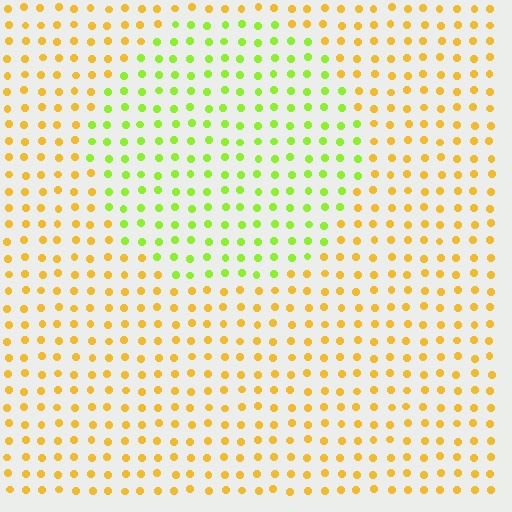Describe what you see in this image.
The image is filled with small yellow elements in a uniform arrangement. A circle-shaped region is visible where the elements are tinted to a slightly different hue, forming a subtle color boundary.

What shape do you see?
I see a circle.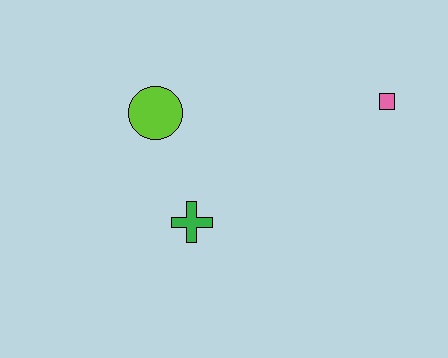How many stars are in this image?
There are no stars.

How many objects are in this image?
There are 3 objects.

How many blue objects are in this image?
There are no blue objects.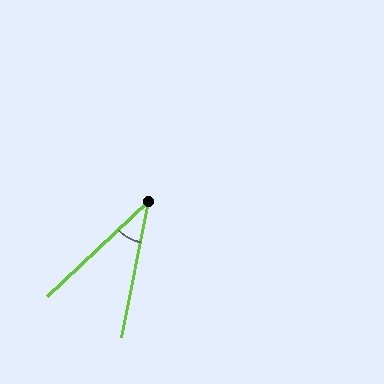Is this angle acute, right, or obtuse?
It is acute.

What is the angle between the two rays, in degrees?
Approximately 35 degrees.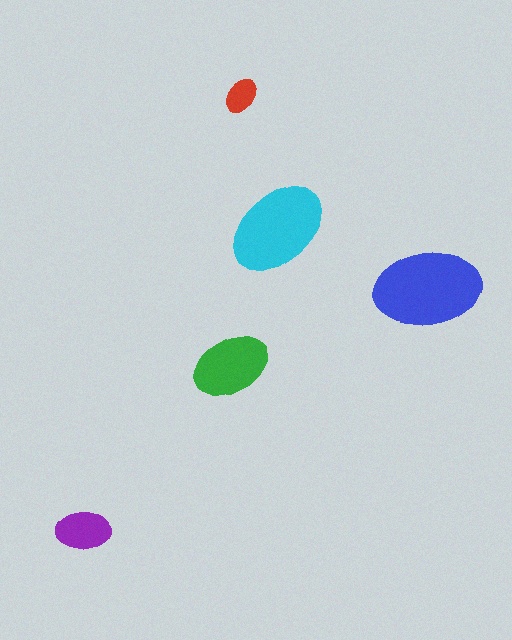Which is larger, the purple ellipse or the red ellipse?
The purple one.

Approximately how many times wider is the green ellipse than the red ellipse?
About 2 times wider.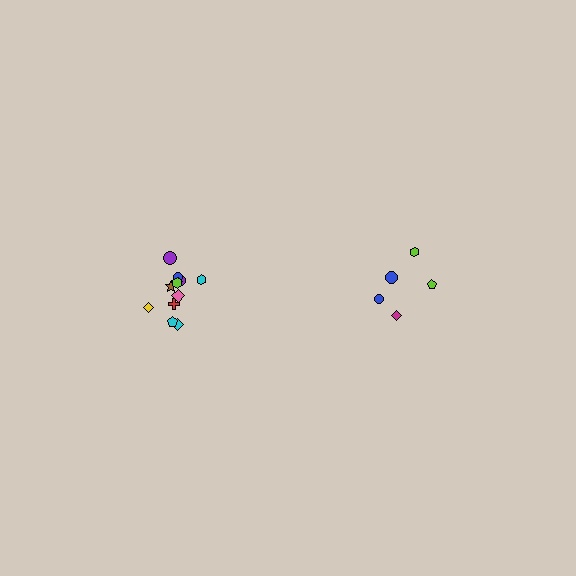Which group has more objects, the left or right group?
The left group.